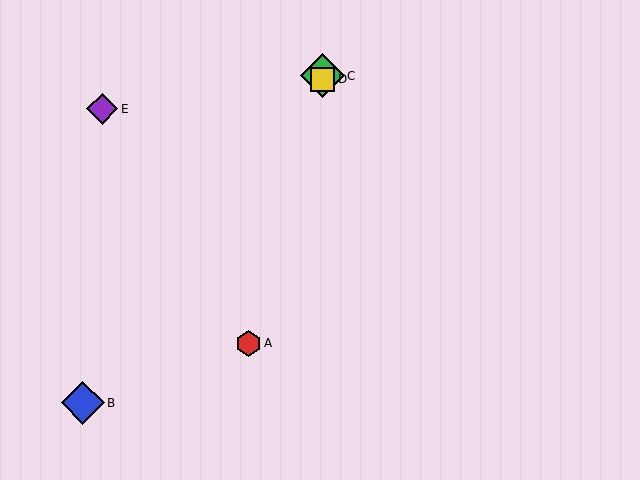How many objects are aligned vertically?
2 objects (C, D) are aligned vertically.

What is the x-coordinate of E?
Object E is at x≈102.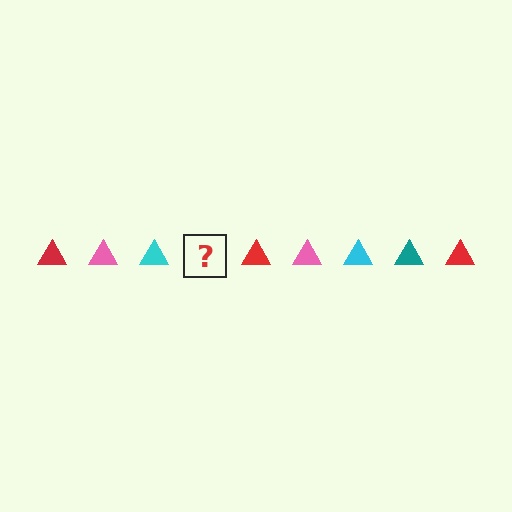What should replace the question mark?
The question mark should be replaced with a teal triangle.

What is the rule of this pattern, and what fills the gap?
The rule is that the pattern cycles through red, pink, cyan, teal triangles. The gap should be filled with a teal triangle.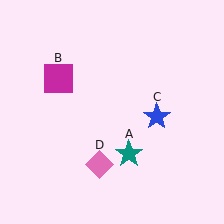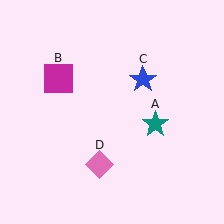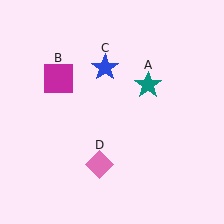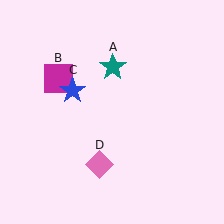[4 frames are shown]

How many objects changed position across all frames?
2 objects changed position: teal star (object A), blue star (object C).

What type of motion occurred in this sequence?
The teal star (object A), blue star (object C) rotated counterclockwise around the center of the scene.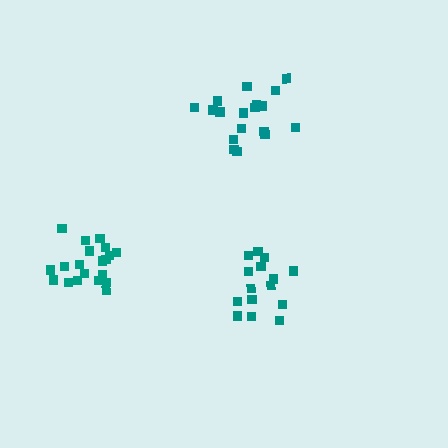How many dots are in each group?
Group 1: 15 dots, Group 2: 18 dots, Group 3: 20 dots (53 total).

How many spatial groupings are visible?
There are 3 spatial groupings.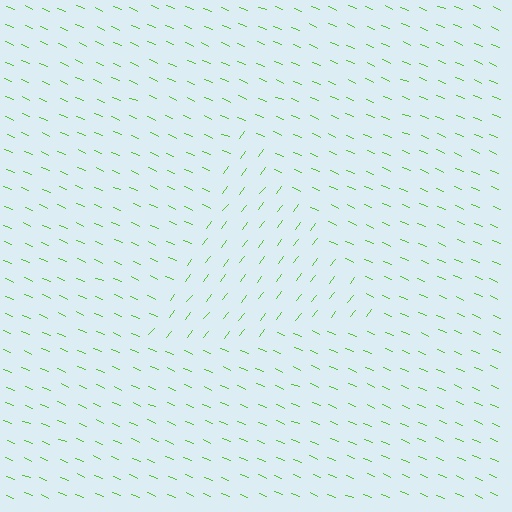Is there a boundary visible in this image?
Yes, there is a texture boundary formed by a change in line orientation.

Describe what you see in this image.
The image is filled with small lime line segments. A triangle region in the image has lines oriented differently from the surrounding lines, creating a visible texture boundary.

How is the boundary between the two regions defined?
The boundary is defined purely by a change in line orientation (approximately 76 degrees difference). All lines are the same color and thickness.